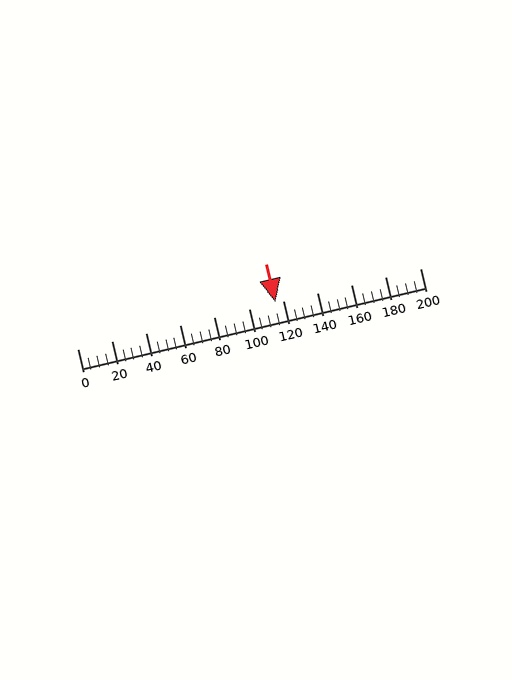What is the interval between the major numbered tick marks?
The major tick marks are spaced 20 units apart.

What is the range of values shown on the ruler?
The ruler shows values from 0 to 200.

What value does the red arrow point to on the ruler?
The red arrow points to approximately 116.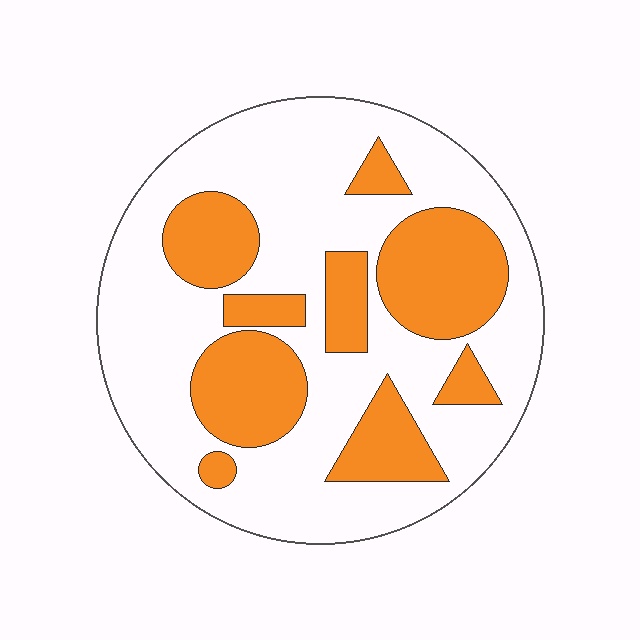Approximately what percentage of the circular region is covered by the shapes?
Approximately 35%.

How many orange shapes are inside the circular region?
9.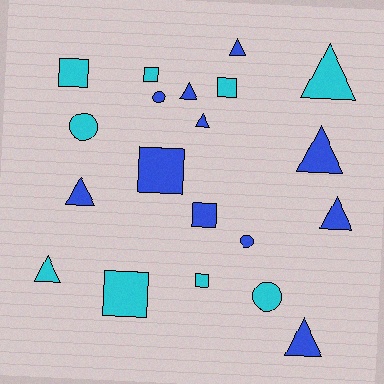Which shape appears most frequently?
Triangle, with 9 objects.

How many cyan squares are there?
There are 5 cyan squares.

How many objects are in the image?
There are 20 objects.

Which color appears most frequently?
Blue, with 11 objects.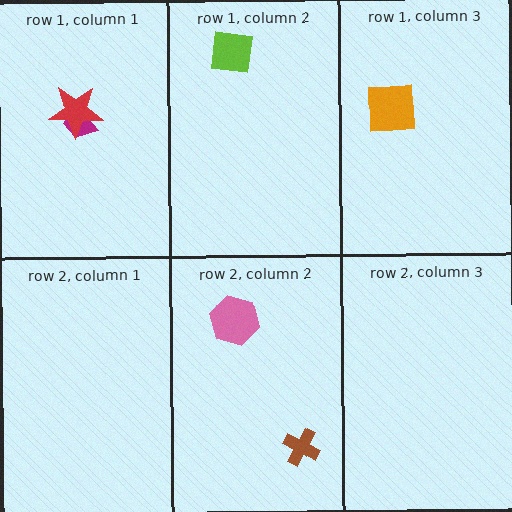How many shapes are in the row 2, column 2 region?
2.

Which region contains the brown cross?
The row 2, column 2 region.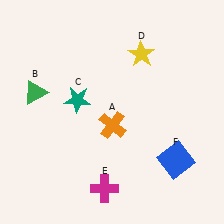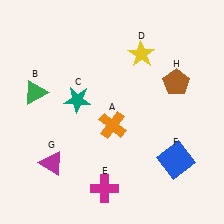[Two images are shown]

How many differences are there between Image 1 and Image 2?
There are 2 differences between the two images.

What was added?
A magenta triangle (G), a brown pentagon (H) were added in Image 2.